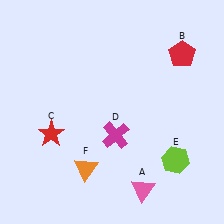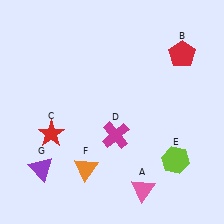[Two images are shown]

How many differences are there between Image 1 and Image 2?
There is 1 difference between the two images.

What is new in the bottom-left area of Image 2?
A purple triangle (G) was added in the bottom-left area of Image 2.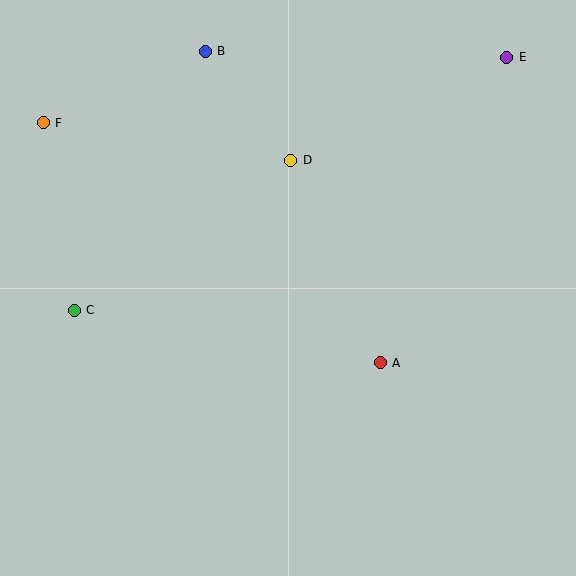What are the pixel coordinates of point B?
Point B is at (205, 51).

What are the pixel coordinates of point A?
Point A is at (380, 363).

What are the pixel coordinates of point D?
Point D is at (291, 160).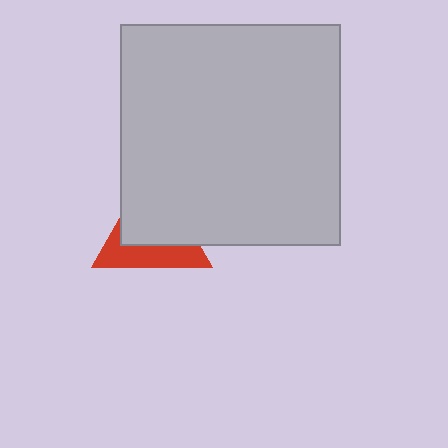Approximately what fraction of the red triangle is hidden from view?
Roughly 59% of the red triangle is hidden behind the light gray square.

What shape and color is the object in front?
The object in front is a light gray square.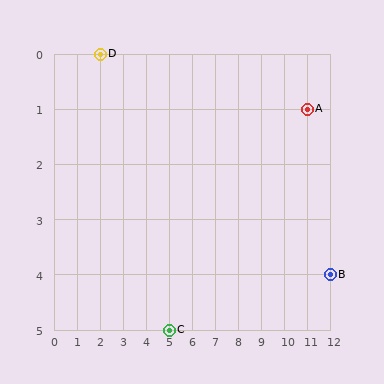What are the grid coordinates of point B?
Point B is at grid coordinates (12, 4).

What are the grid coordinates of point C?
Point C is at grid coordinates (5, 5).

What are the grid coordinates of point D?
Point D is at grid coordinates (2, 0).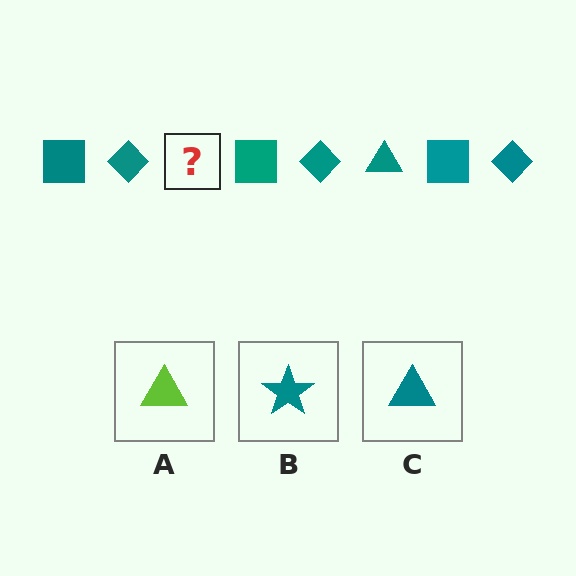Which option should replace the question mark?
Option C.